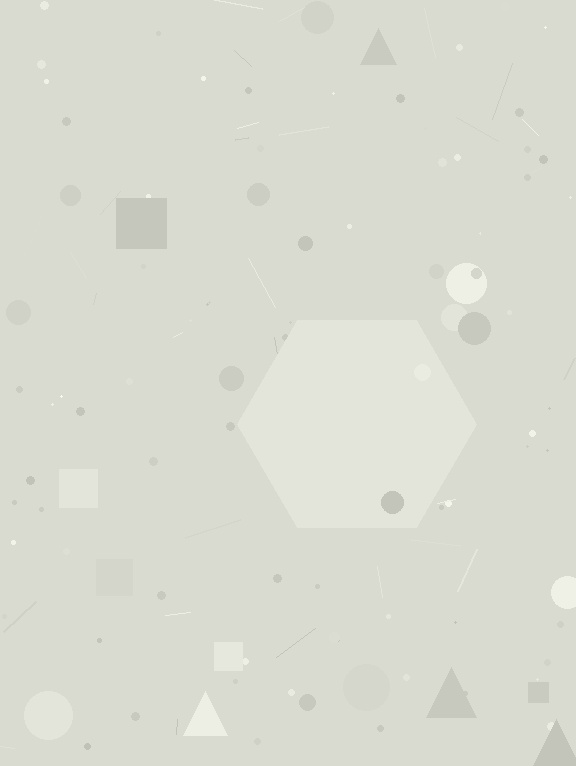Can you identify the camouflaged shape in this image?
The camouflaged shape is a hexagon.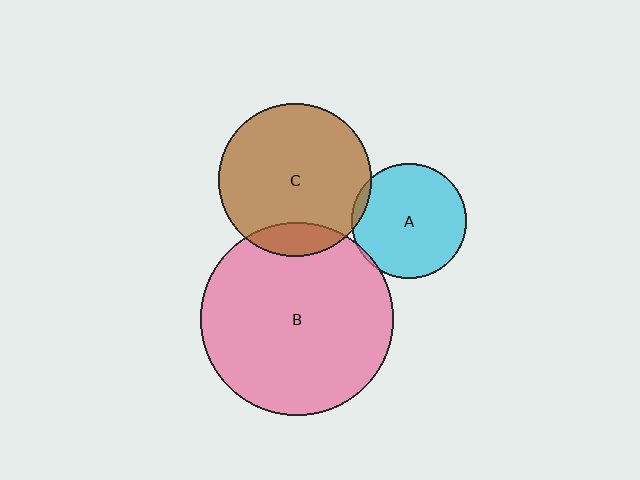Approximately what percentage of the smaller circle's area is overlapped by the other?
Approximately 5%.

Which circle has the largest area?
Circle B (pink).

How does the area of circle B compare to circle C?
Approximately 1.6 times.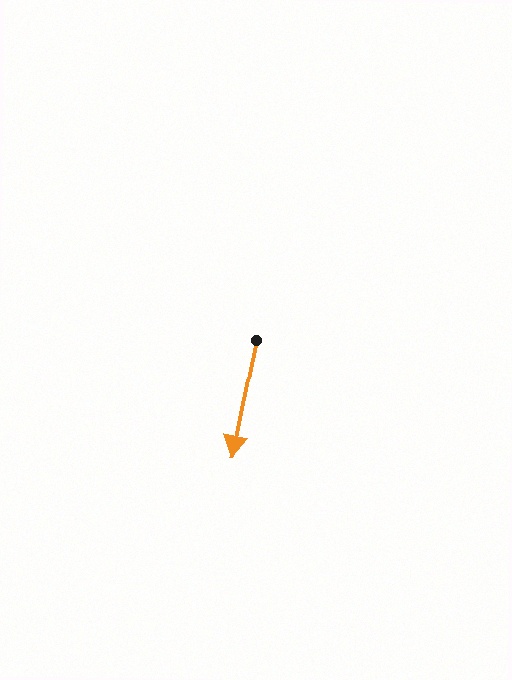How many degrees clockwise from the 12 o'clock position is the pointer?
Approximately 191 degrees.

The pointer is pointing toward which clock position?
Roughly 6 o'clock.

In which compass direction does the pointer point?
South.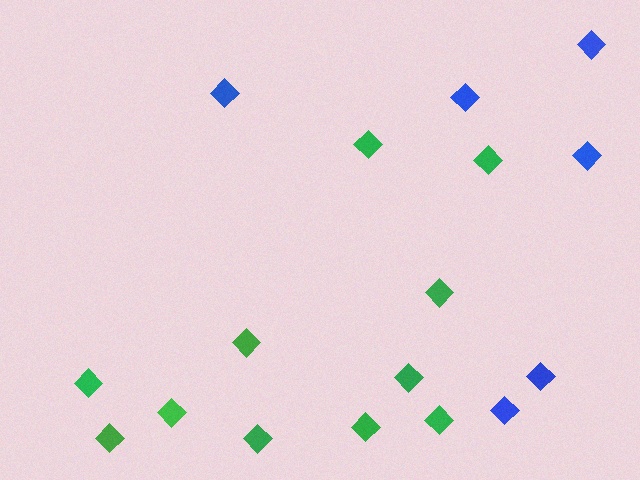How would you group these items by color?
There are 2 groups: one group of blue diamonds (6) and one group of green diamonds (11).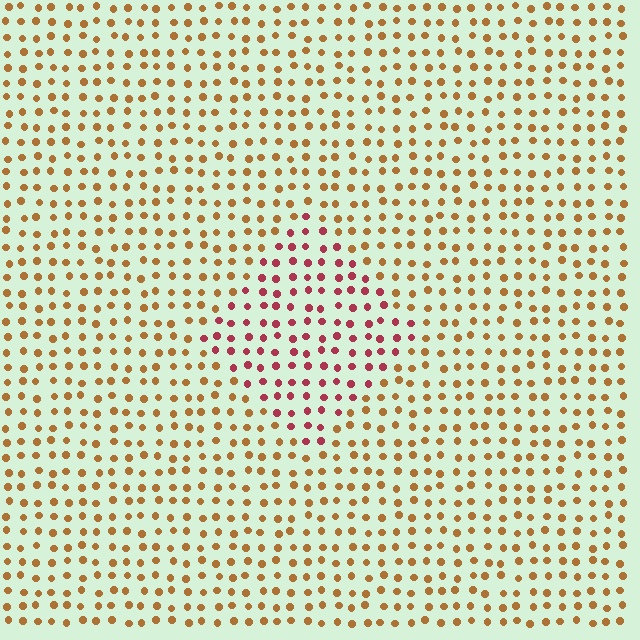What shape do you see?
I see a diamond.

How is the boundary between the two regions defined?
The boundary is defined purely by a slight shift in hue (about 44 degrees). Spacing, size, and orientation are identical on both sides.